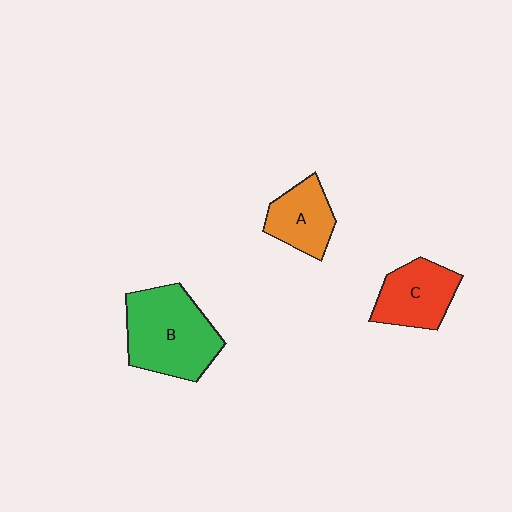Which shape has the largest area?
Shape B (green).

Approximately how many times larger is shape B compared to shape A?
Approximately 1.8 times.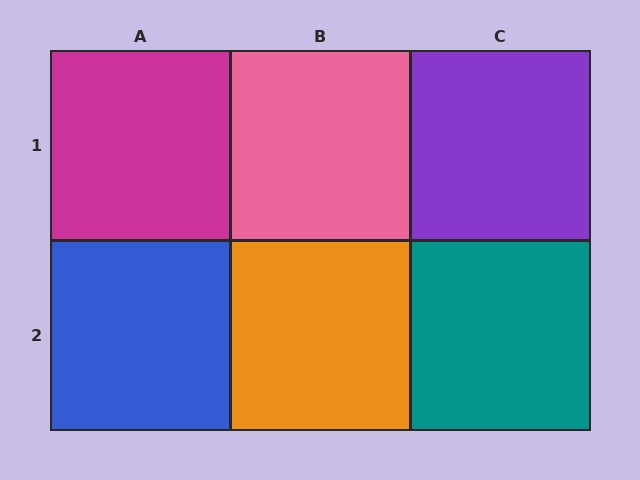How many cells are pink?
1 cell is pink.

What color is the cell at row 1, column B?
Pink.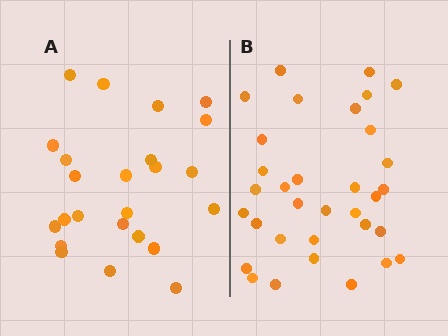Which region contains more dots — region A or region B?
Region B (the right region) has more dots.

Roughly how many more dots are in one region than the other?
Region B has roughly 8 or so more dots than region A.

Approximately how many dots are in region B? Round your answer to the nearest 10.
About 30 dots. (The exact count is 33, which rounds to 30.)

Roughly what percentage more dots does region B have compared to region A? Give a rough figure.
About 40% more.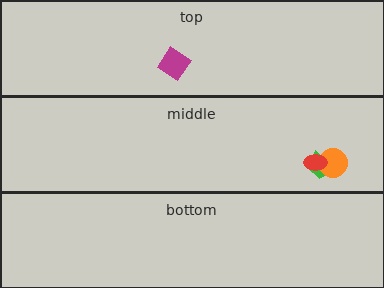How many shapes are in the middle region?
3.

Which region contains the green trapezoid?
The middle region.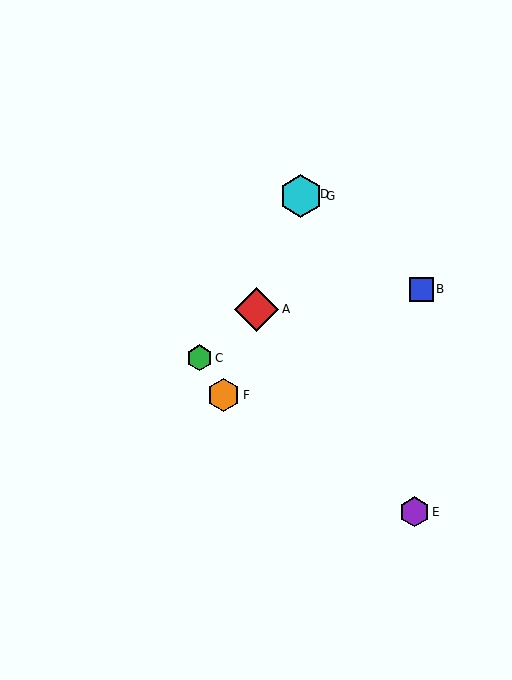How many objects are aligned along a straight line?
4 objects (A, D, F, G) are aligned along a straight line.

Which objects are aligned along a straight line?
Objects A, D, F, G are aligned along a straight line.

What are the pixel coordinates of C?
Object C is at (200, 358).